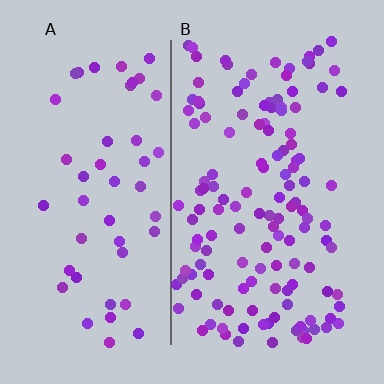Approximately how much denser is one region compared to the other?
Approximately 2.7× — region B over region A.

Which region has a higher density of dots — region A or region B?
B (the right).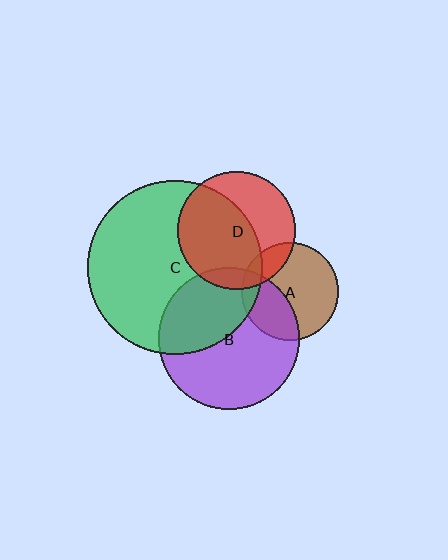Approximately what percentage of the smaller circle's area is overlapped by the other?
Approximately 10%.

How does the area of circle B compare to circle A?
Approximately 2.1 times.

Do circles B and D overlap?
Yes.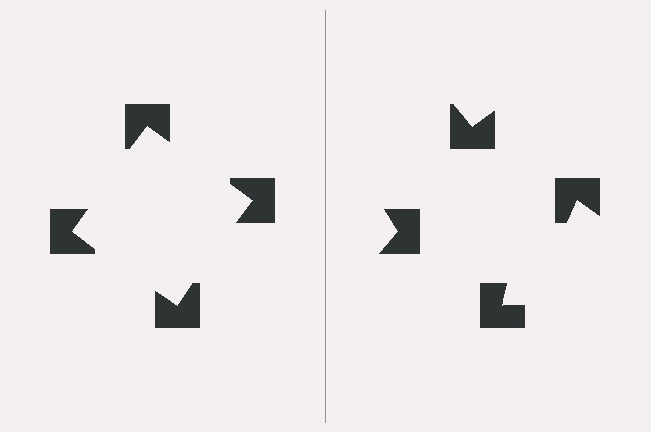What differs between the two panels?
The notched squares are positioned identically on both sides; only the wedge orientations differ. On the left they align to a square; on the right they are misaligned.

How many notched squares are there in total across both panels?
8 — 4 on each side.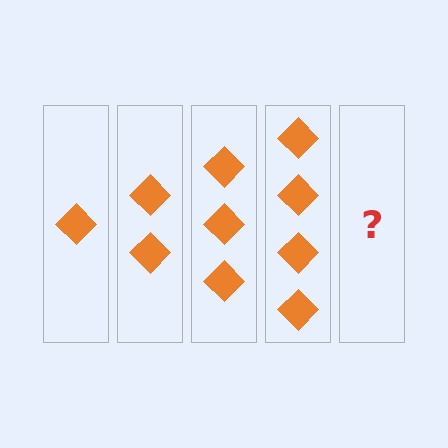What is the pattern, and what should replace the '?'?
The pattern is that each step adds one more diamond. The '?' should be 5 diamonds.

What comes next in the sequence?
The next element should be 5 diamonds.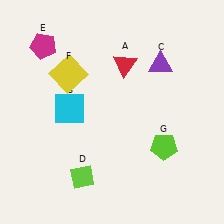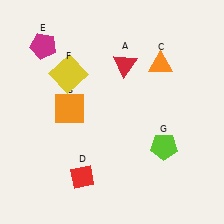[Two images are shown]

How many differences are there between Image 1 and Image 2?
There are 3 differences between the two images.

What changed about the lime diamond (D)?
In Image 1, D is lime. In Image 2, it changed to red.